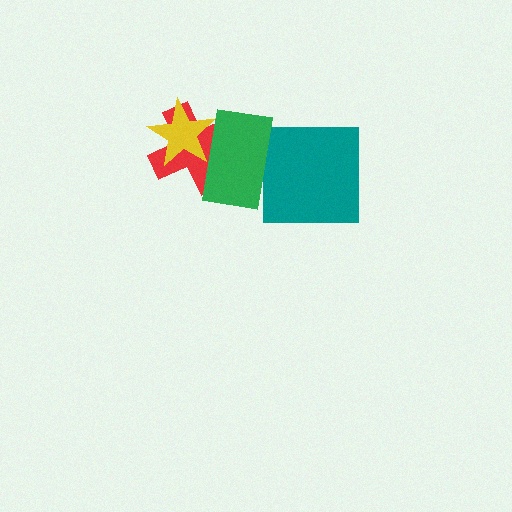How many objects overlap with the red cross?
2 objects overlap with the red cross.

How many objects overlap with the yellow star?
2 objects overlap with the yellow star.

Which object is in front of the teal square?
The green rectangle is in front of the teal square.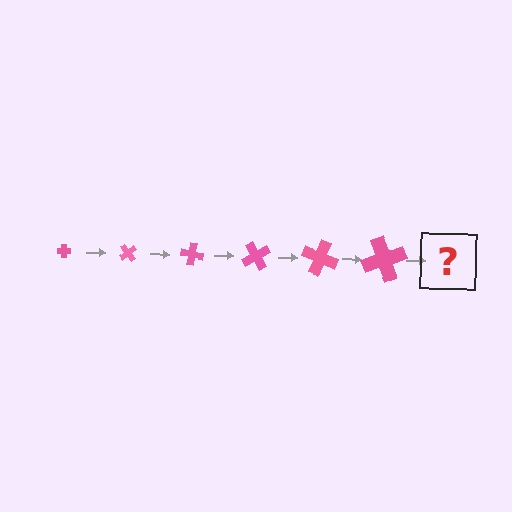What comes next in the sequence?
The next element should be a cross, larger than the previous one and rotated 300 degrees from the start.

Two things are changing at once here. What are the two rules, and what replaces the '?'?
The two rules are that the cross grows larger each step and it rotates 50 degrees each step. The '?' should be a cross, larger than the previous one and rotated 300 degrees from the start.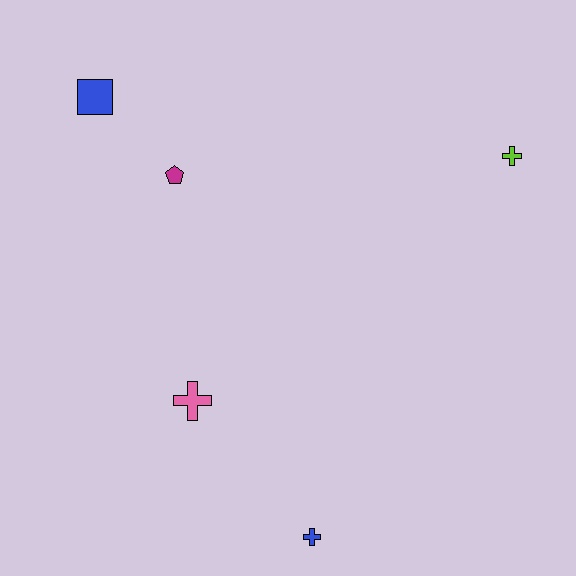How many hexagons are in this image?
There are no hexagons.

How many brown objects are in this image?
There are no brown objects.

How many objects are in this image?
There are 5 objects.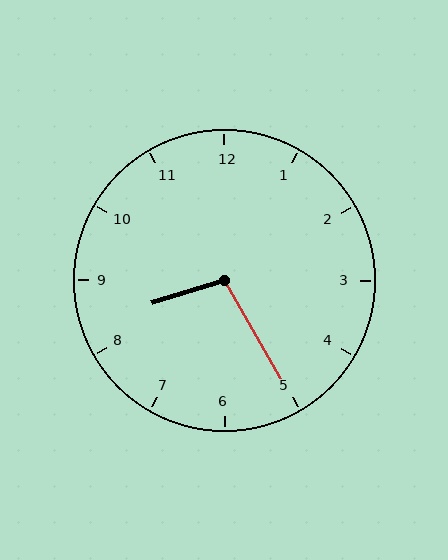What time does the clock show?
8:25.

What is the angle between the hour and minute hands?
Approximately 102 degrees.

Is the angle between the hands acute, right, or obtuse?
It is obtuse.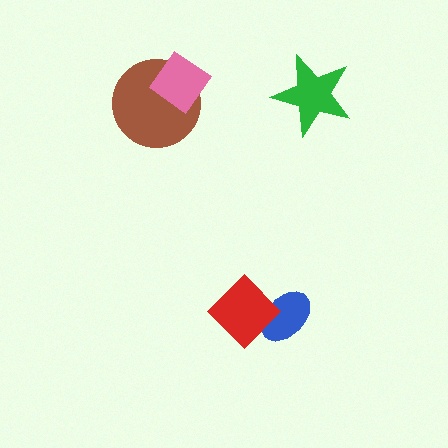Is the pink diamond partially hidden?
No, no other shape covers it.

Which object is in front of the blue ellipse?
The red diamond is in front of the blue ellipse.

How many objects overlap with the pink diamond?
1 object overlaps with the pink diamond.